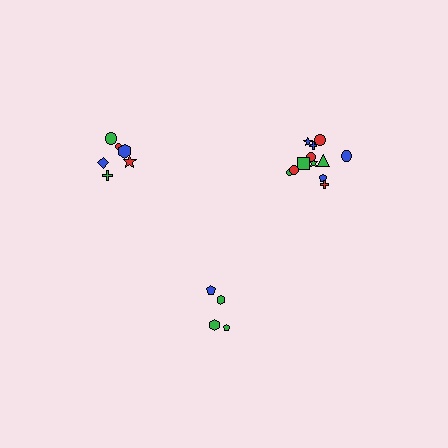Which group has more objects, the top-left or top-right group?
The top-right group.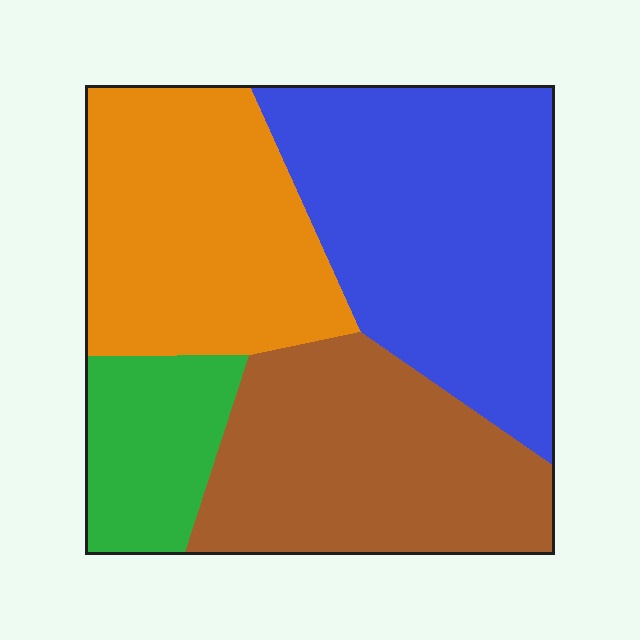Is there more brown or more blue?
Blue.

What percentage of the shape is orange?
Orange takes up about one quarter (1/4) of the shape.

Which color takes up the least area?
Green, at roughly 10%.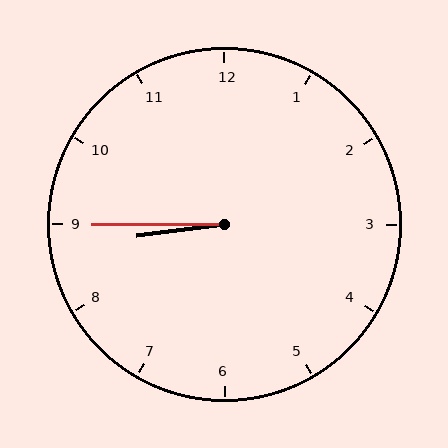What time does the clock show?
8:45.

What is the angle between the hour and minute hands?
Approximately 8 degrees.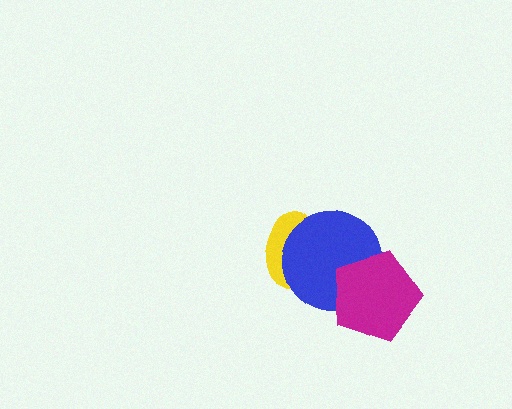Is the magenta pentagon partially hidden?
No, no other shape covers it.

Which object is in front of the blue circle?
The magenta pentagon is in front of the blue circle.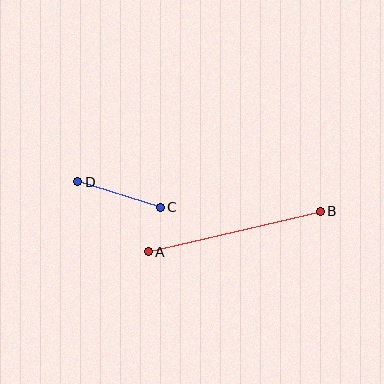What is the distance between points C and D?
The distance is approximately 87 pixels.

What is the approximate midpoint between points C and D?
The midpoint is at approximately (119, 195) pixels.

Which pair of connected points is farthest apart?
Points A and B are farthest apart.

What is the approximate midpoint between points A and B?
The midpoint is at approximately (234, 231) pixels.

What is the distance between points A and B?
The distance is approximately 177 pixels.